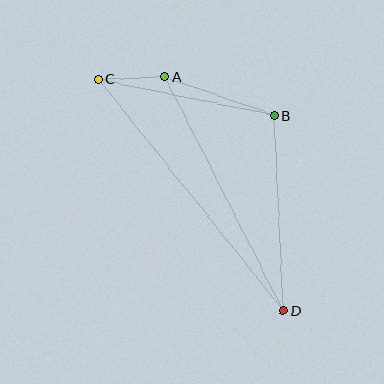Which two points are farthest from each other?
Points C and D are farthest from each other.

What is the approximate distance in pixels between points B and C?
The distance between B and C is approximately 179 pixels.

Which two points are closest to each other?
Points A and C are closest to each other.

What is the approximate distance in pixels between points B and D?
The distance between B and D is approximately 196 pixels.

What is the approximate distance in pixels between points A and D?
The distance between A and D is approximately 262 pixels.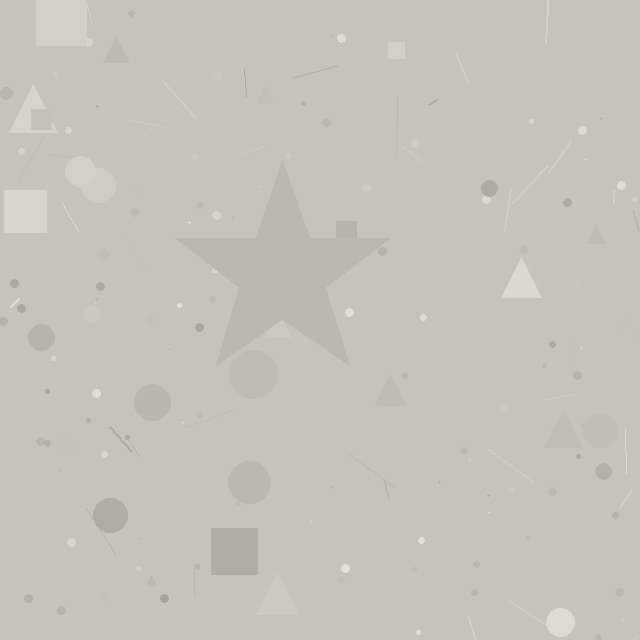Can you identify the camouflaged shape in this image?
The camouflaged shape is a star.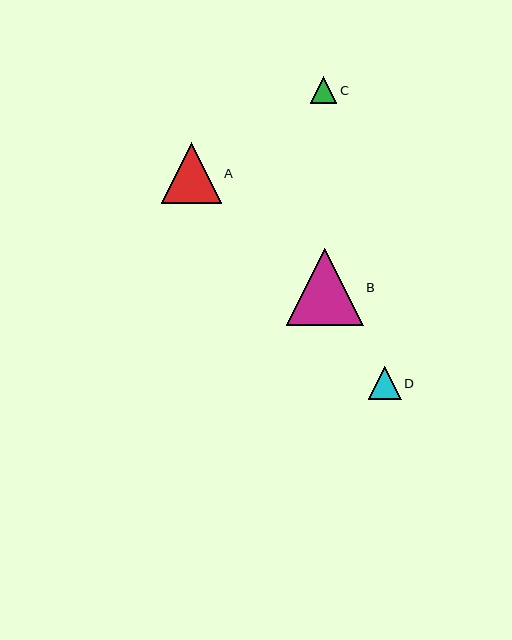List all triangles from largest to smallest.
From largest to smallest: B, A, D, C.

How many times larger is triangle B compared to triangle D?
Triangle B is approximately 2.4 times the size of triangle D.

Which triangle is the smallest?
Triangle C is the smallest with a size of approximately 27 pixels.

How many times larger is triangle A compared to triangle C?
Triangle A is approximately 2.2 times the size of triangle C.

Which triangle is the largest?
Triangle B is the largest with a size of approximately 77 pixels.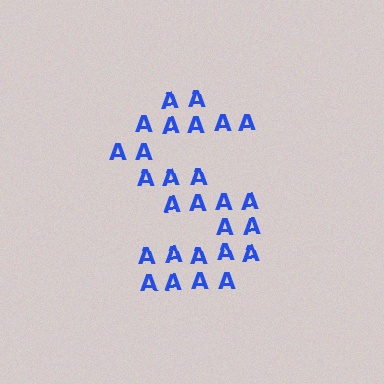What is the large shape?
The large shape is the letter S.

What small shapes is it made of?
It is made of small letter A's.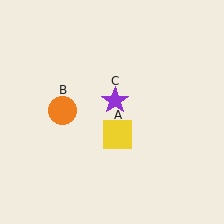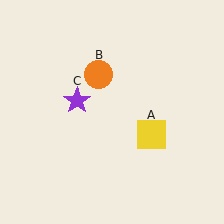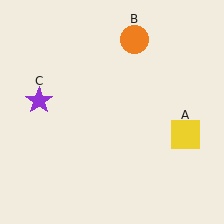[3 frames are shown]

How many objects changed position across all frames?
3 objects changed position: yellow square (object A), orange circle (object B), purple star (object C).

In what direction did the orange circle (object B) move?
The orange circle (object B) moved up and to the right.